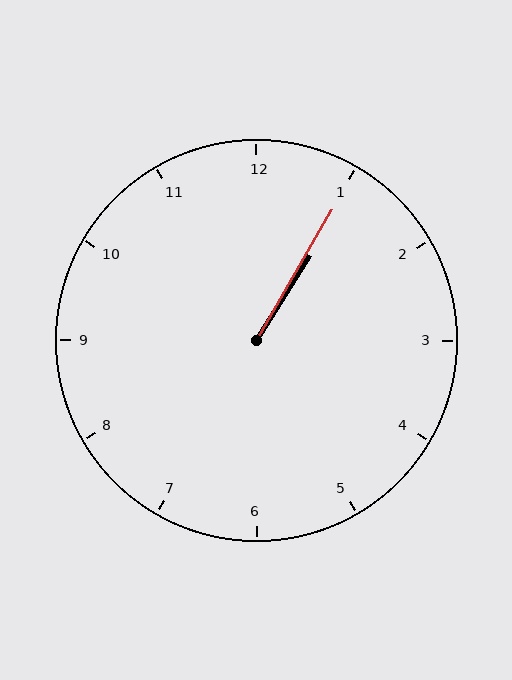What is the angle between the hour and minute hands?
Approximately 2 degrees.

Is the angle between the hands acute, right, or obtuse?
It is acute.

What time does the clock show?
1:05.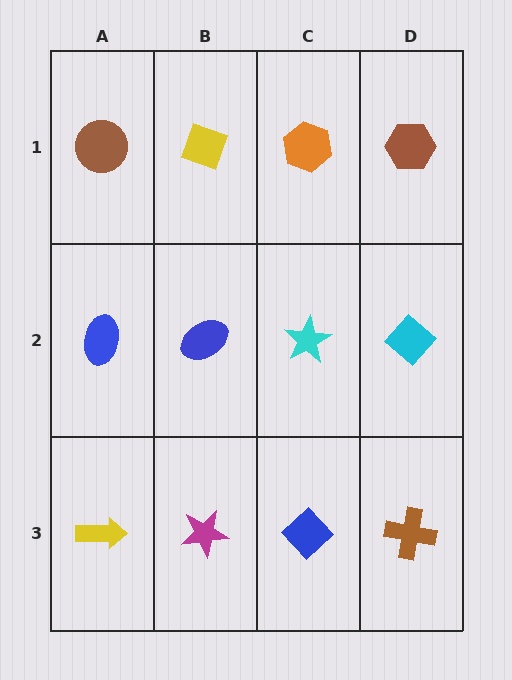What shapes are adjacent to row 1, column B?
A blue ellipse (row 2, column B), a brown circle (row 1, column A), an orange hexagon (row 1, column C).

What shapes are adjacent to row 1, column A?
A blue ellipse (row 2, column A), a yellow diamond (row 1, column B).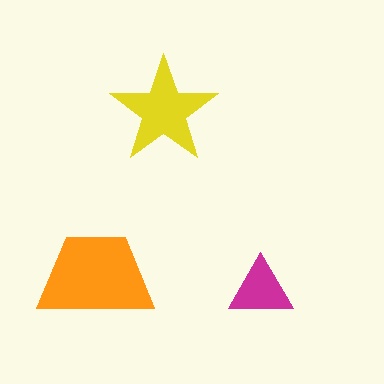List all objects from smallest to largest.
The magenta triangle, the yellow star, the orange trapezoid.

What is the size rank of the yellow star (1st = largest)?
2nd.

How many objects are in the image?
There are 3 objects in the image.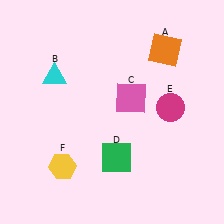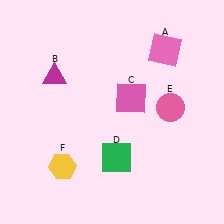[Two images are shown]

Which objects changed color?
A changed from orange to pink. B changed from cyan to magenta. E changed from magenta to pink.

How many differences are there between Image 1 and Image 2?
There are 3 differences between the two images.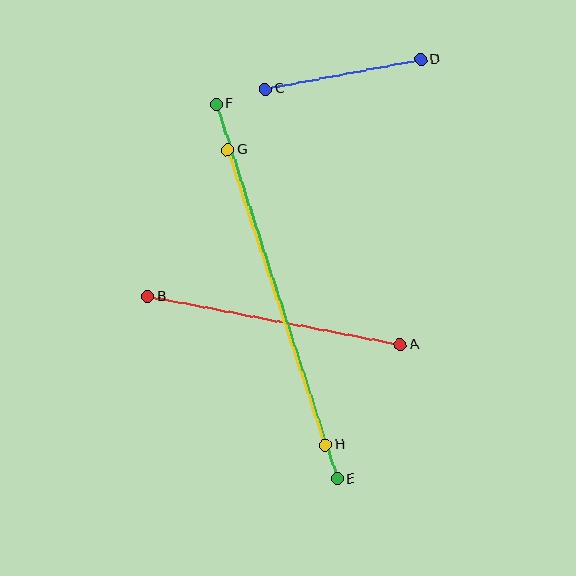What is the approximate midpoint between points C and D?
The midpoint is at approximately (343, 74) pixels.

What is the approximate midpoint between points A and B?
The midpoint is at approximately (274, 321) pixels.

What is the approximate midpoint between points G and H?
The midpoint is at approximately (277, 297) pixels.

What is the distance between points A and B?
The distance is approximately 257 pixels.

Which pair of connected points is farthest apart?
Points E and F are farthest apart.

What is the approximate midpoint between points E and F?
The midpoint is at approximately (277, 292) pixels.